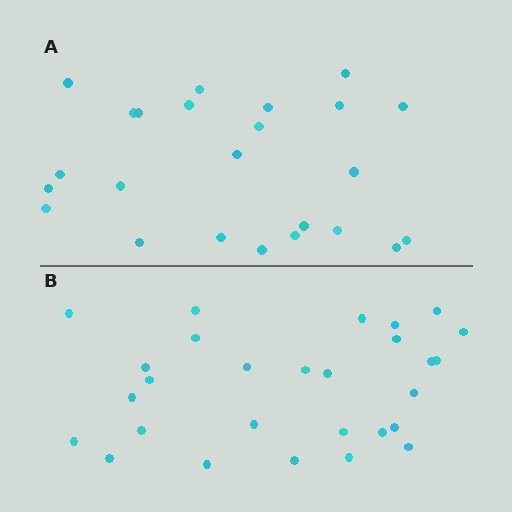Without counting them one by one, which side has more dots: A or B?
Region B (the bottom region) has more dots.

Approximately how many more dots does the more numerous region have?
Region B has about 4 more dots than region A.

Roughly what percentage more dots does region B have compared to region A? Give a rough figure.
About 15% more.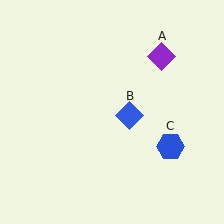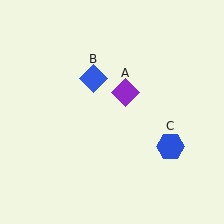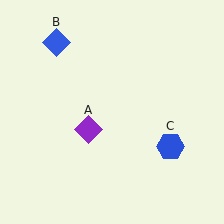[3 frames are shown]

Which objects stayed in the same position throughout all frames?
Blue hexagon (object C) remained stationary.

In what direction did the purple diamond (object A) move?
The purple diamond (object A) moved down and to the left.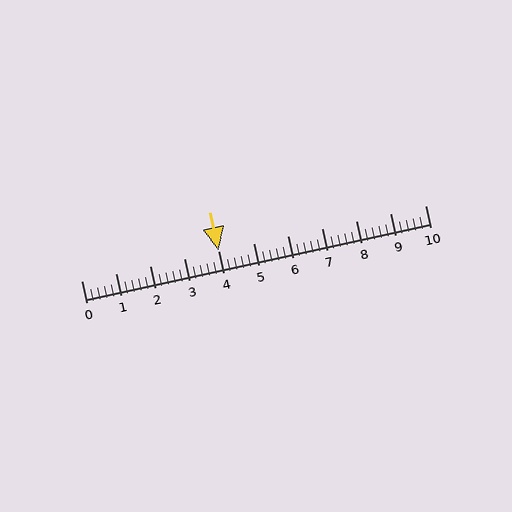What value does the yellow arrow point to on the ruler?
The yellow arrow points to approximately 4.0.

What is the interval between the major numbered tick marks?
The major tick marks are spaced 1 units apart.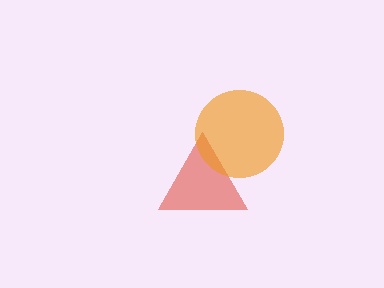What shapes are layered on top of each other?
The layered shapes are: a red triangle, an orange circle.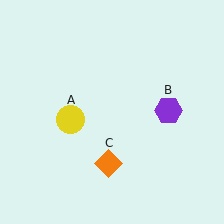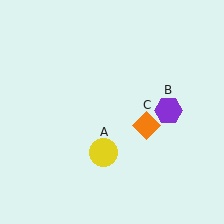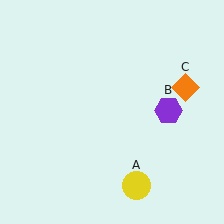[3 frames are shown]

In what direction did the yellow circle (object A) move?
The yellow circle (object A) moved down and to the right.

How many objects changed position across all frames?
2 objects changed position: yellow circle (object A), orange diamond (object C).